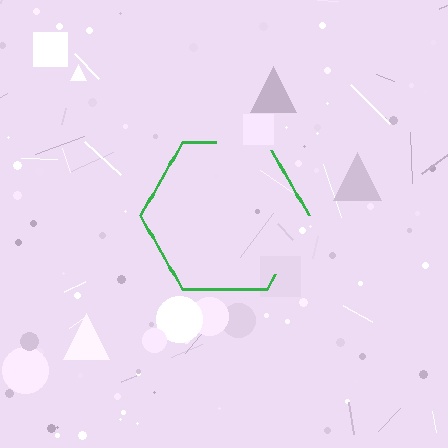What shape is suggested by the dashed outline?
The dashed outline suggests a hexagon.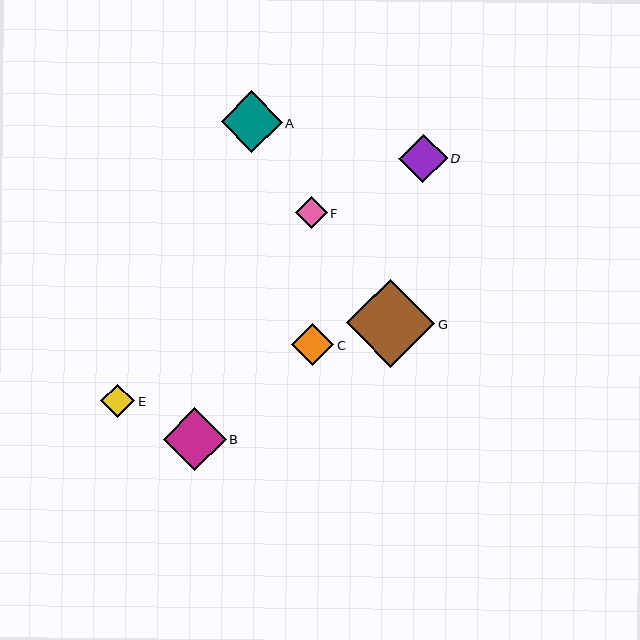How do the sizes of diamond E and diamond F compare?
Diamond E and diamond F are approximately the same size.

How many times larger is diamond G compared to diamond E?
Diamond G is approximately 2.6 times the size of diamond E.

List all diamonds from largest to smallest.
From largest to smallest: G, B, A, D, C, E, F.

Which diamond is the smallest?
Diamond F is the smallest with a size of approximately 32 pixels.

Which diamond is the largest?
Diamond G is the largest with a size of approximately 88 pixels.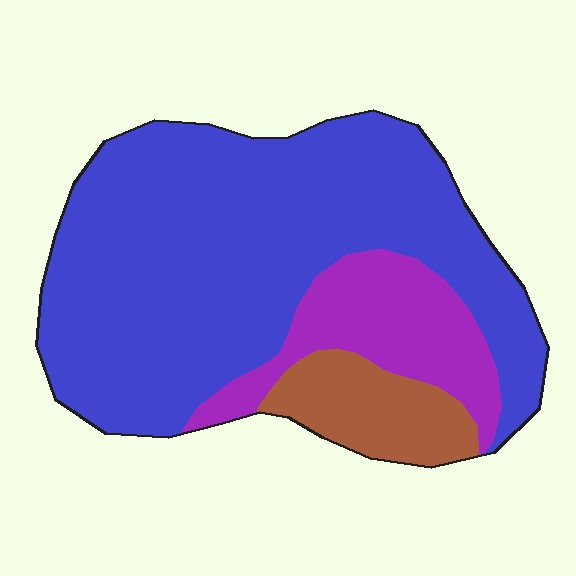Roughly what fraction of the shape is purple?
Purple covers 18% of the shape.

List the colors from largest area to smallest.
From largest to smallest: blue, purple, brown.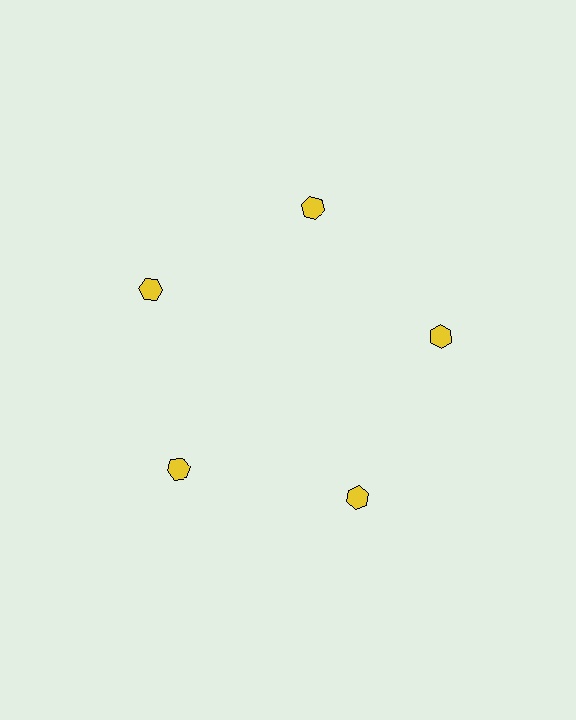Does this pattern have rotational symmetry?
Yes, this pattern has 5-fold rotational symmetry. It looks the same after rotating 72 degrees around the center.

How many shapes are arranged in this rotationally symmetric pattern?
There are 5 shapes, arranged in 5 groups of 1.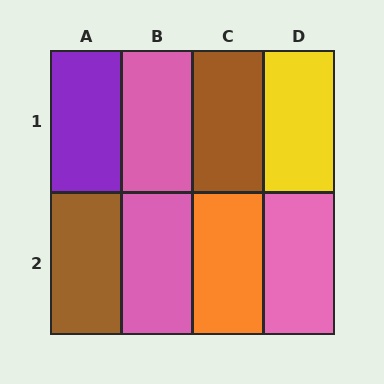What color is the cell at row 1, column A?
Purple.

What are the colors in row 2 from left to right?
Brown, pink, orange, pink.